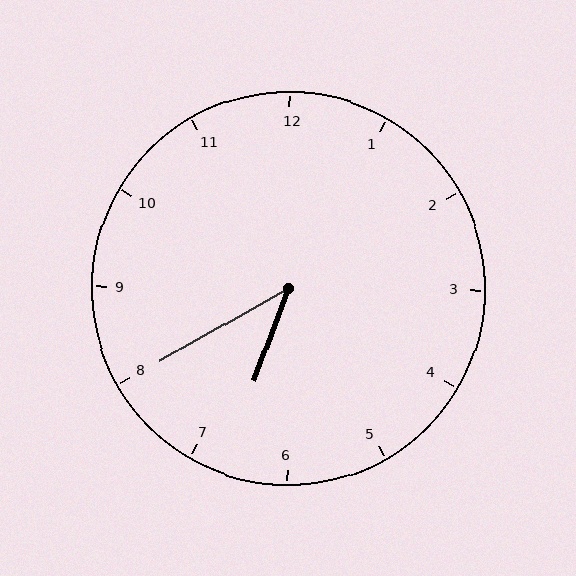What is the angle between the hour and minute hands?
Approximately 40 degrees.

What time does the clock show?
6:40.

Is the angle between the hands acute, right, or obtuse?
It is acute.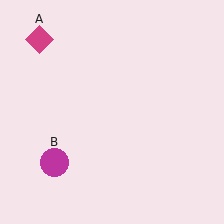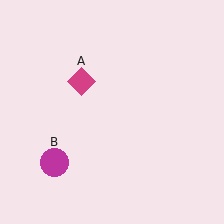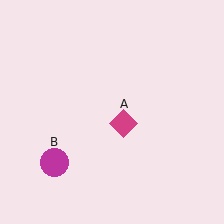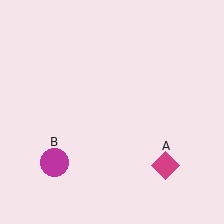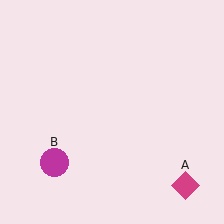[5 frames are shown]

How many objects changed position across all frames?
1 object changed position: magenta diamond (object A).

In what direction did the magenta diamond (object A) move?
The magenta diamond (object A) moved down and to the right.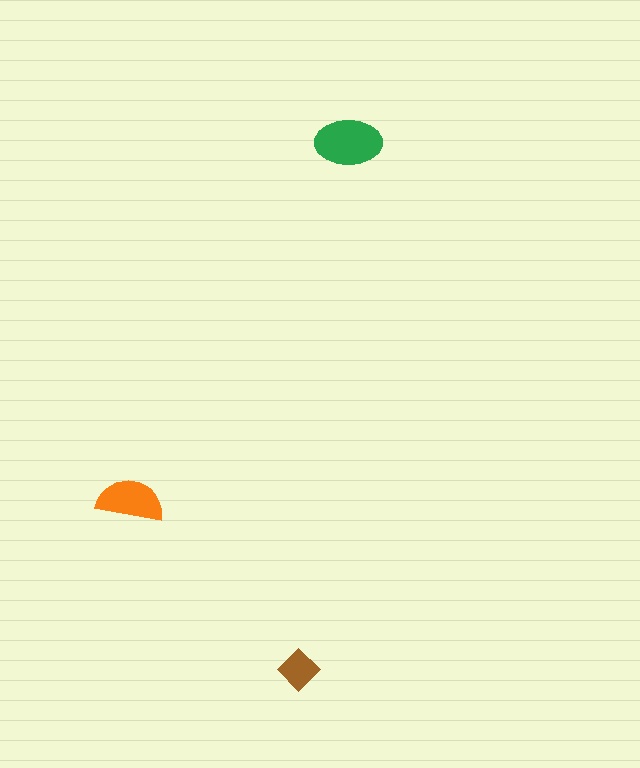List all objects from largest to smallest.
The green ellipse, the orange semicircle, the brown diamond.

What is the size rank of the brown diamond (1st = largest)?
3rd.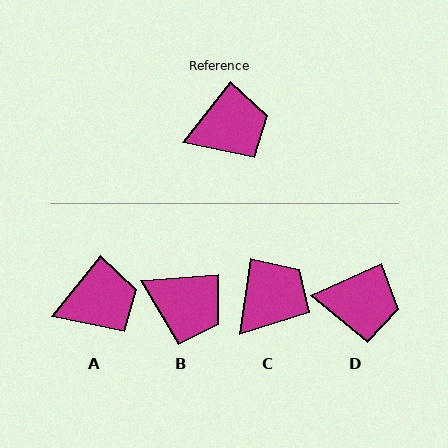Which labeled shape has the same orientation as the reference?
A.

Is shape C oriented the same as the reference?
No, it is off by about 30 degrees.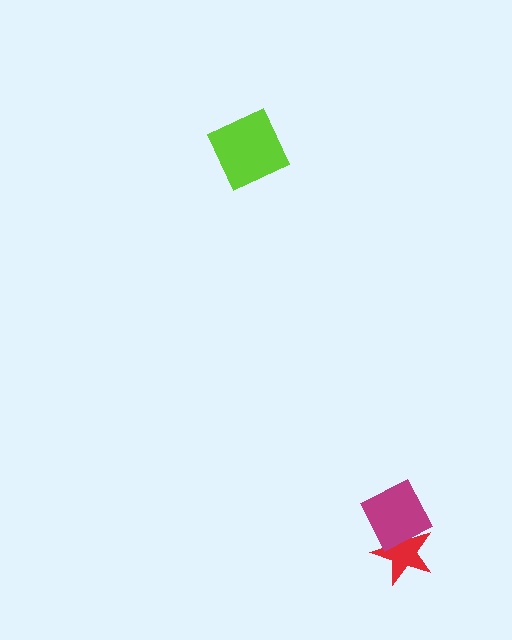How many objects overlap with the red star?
1 object overlaps with the red star.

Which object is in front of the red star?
The magenta diamond is in front of the red star.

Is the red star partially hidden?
Yes, it is partially covered by another shape.